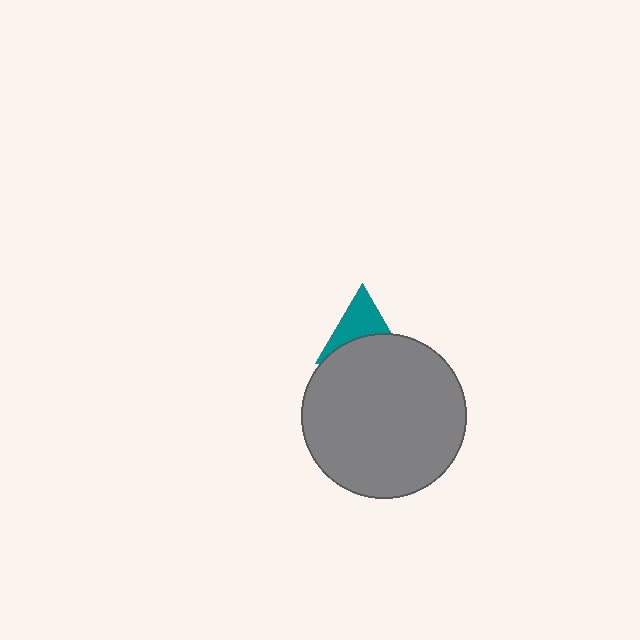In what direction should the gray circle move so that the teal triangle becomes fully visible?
The gray circle should move down. That is the shortest direction to clear the overlap and leave the teal triangle fully visible.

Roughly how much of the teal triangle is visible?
About half of it is visible (roughly 51%).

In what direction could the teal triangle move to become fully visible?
The teal triangle could move up. That would shift it out from behind the gray circle entirely.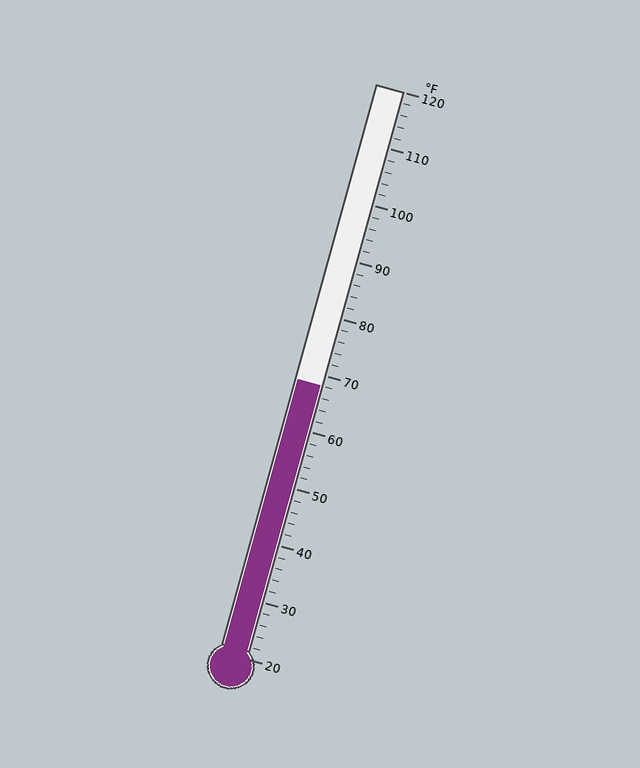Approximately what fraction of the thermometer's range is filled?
The thermometer is filled to approximately 50% of its range.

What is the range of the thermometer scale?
The thermometer scale ranges from 20°F to 120°F.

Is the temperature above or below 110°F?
The temperature is below 110°F.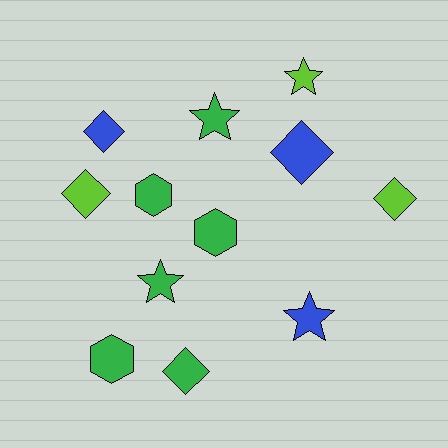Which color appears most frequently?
Green, with 6 objects.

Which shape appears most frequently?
Diamond, with 5 objects.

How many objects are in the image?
There are 12 objects.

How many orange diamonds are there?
There are no orange diamonds.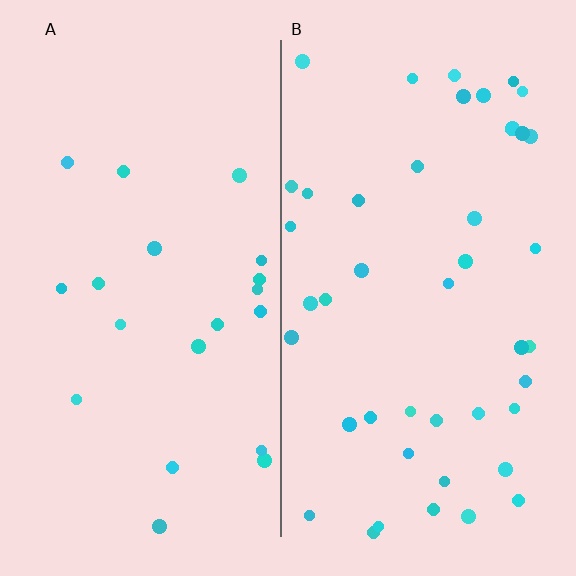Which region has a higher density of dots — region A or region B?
B (the right).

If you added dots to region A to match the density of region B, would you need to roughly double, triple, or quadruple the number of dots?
Approximately double.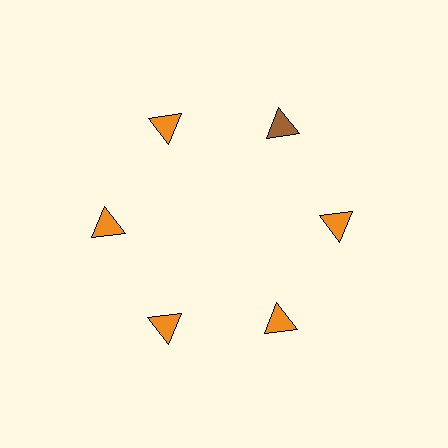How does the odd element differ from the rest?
It has a different color: brown instead of orange.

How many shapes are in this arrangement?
There are 6 shapes arranged in a ring pattern.